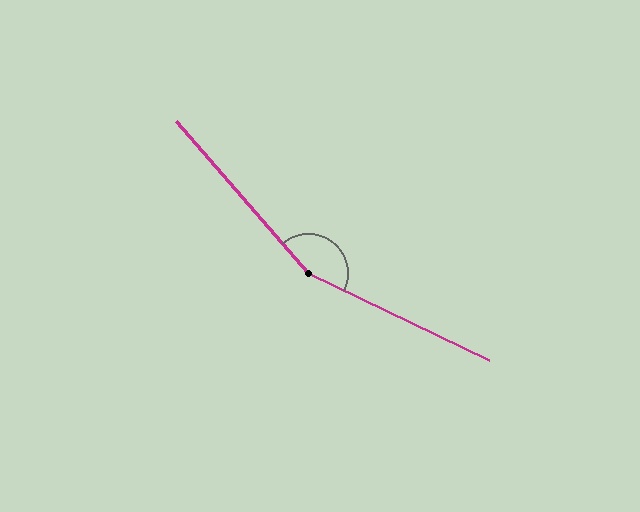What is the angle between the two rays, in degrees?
Approximately 157 degrees.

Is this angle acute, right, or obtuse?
It is obtuse.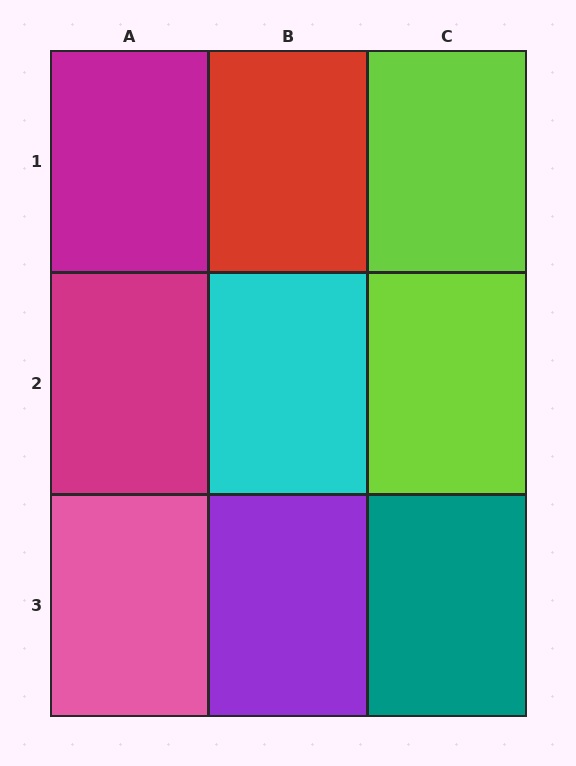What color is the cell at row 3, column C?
Teal.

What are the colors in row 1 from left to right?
Magenta, red, lime.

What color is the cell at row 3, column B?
Purple.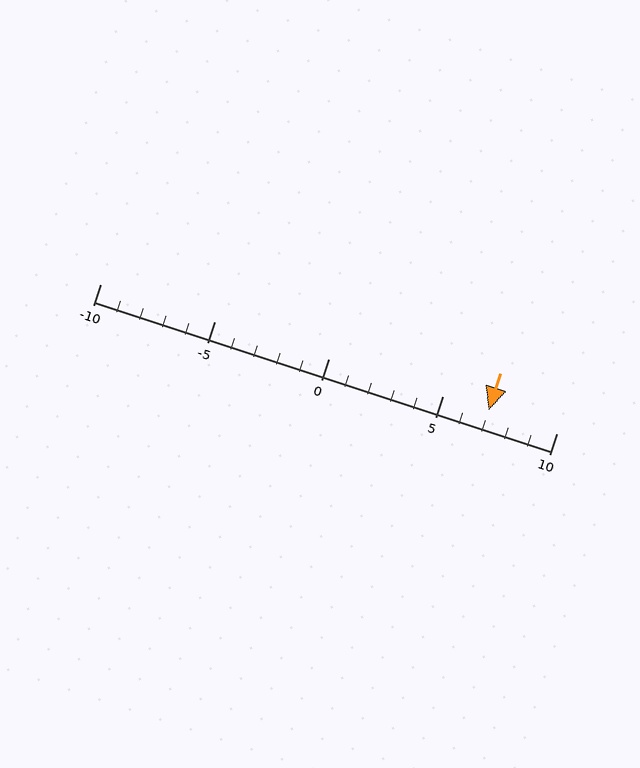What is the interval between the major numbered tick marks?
The major tick marks are spaced 5 units apart.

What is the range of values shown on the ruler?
The ruler shows values from -10 to 10.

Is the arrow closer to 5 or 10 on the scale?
The arrow is closer to 5.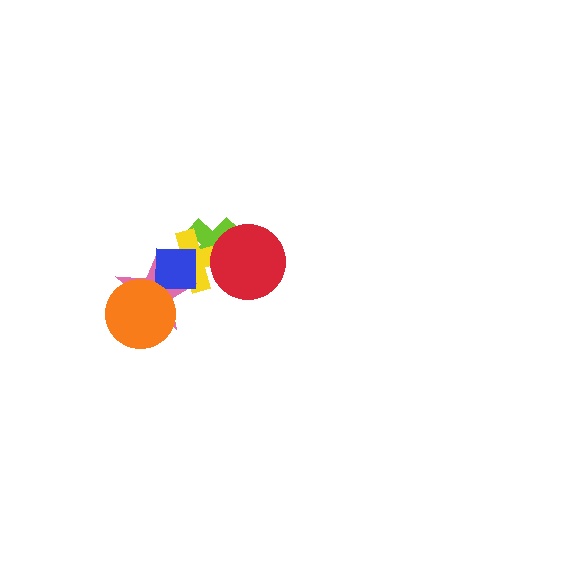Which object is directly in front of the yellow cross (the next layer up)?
The red circle is directly in front of the yellow cross.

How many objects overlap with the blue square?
3 objects overlap with the blue square.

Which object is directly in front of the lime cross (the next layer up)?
The yellow cross is directly in front of the lime cross.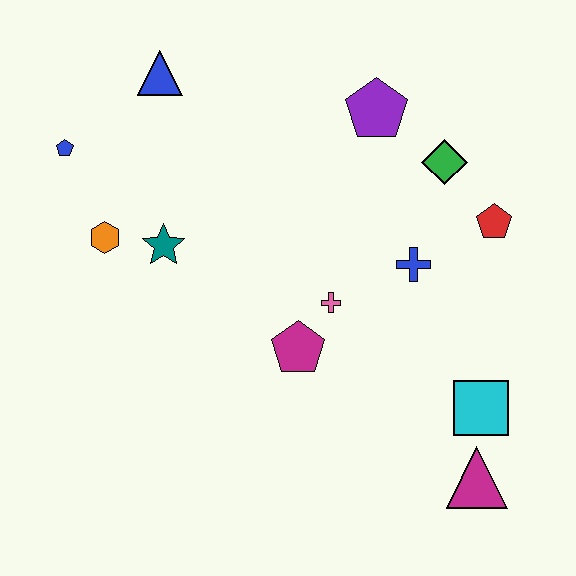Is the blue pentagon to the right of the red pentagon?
No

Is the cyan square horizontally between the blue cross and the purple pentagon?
No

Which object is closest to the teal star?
The orange hexagon is closest to the teal star.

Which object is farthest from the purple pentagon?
The magenta triangle is farthest from the purple pentagon.